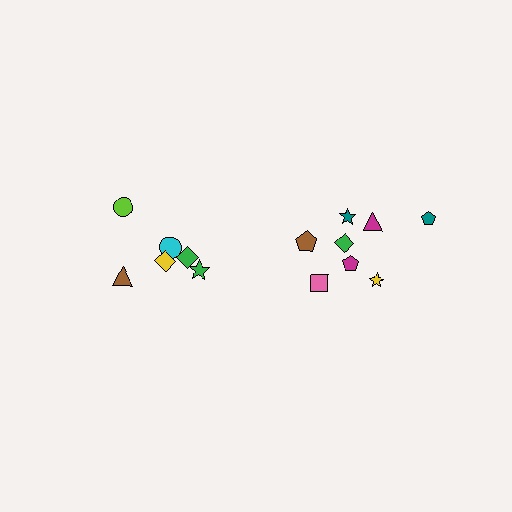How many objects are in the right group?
There are 8 objects.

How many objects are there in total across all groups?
There are 14 objects.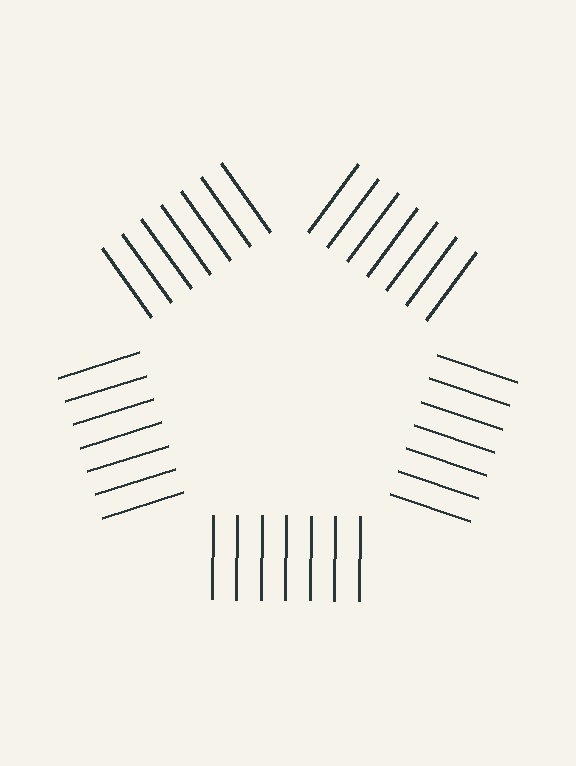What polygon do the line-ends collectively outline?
An illusory pentagon — the line segments terminate on its edges but no continuous stroke is drawn.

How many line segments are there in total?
35 — 7 along each of the 5 edges.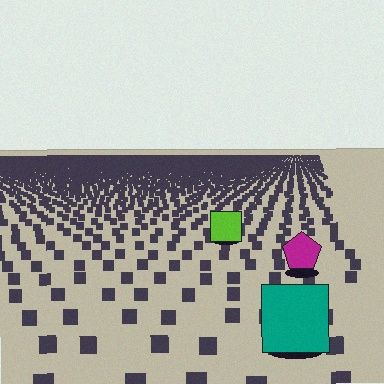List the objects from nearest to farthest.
From nearest to farthest: the teal square, the magenta pentagon, the lime square.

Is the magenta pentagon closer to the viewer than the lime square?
Yes. The magenta pentagon is closer — you can tell from the texture gradient: the ground texture is coarser near it.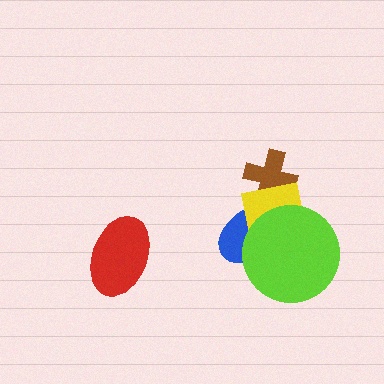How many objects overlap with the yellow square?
3 objects overlap with the yellow square.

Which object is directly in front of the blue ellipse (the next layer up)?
The yellow square is directly in front of the blue ellipse.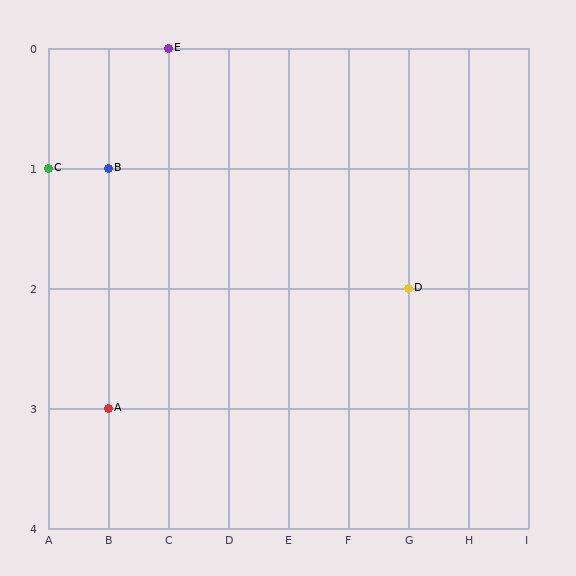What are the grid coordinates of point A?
Point A is at grid coordinates (B, 3).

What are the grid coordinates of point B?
Point B is at grid coordinates (B, 1).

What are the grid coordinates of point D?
Point D is at grid coordinates (G, 2).